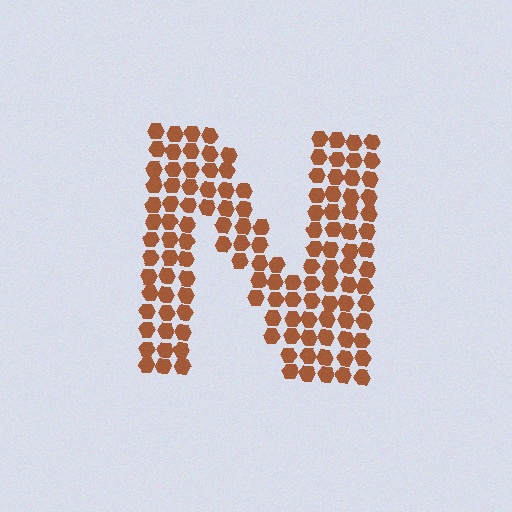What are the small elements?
The small elements are hexagons.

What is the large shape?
The large shape is the letter N.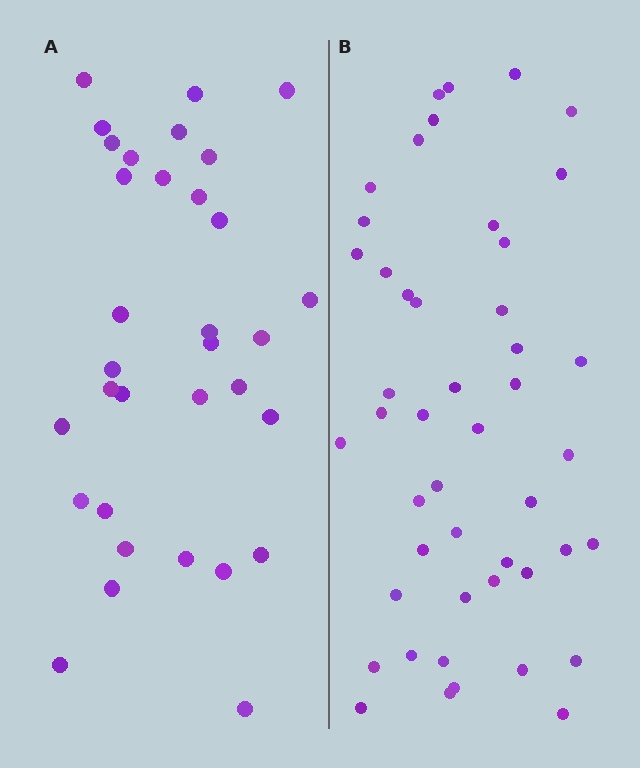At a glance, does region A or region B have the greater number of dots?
Region B (the right region) has more dots.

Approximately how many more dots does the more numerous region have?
Region B has approximately 15 more dots than region A.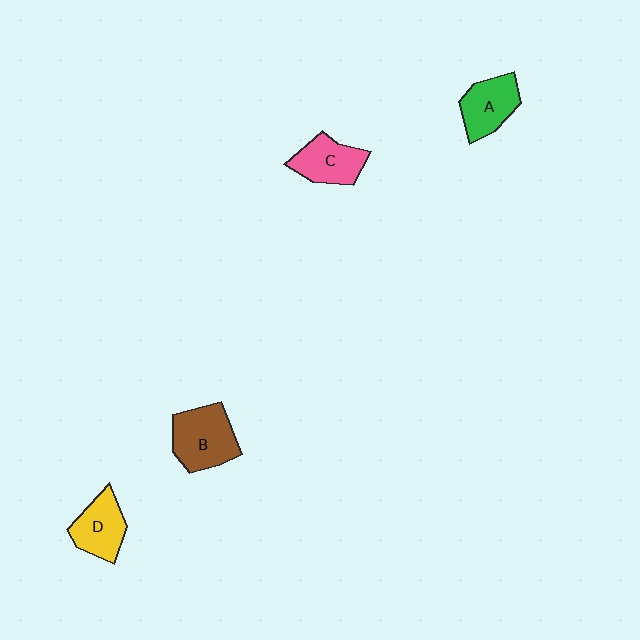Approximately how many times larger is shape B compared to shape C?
Approximately 1.3 times.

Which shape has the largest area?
Shape B (brown).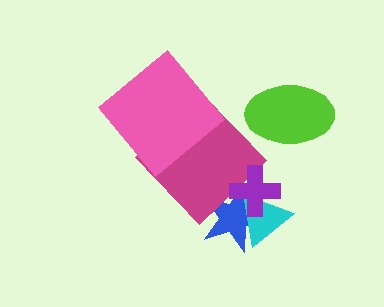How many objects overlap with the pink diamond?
1 object overlaps with the pink diamond.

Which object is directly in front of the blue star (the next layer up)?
The cyan triangle is directly in front of the blue star.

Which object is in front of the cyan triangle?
The purple cross is in front of the cyan triangle.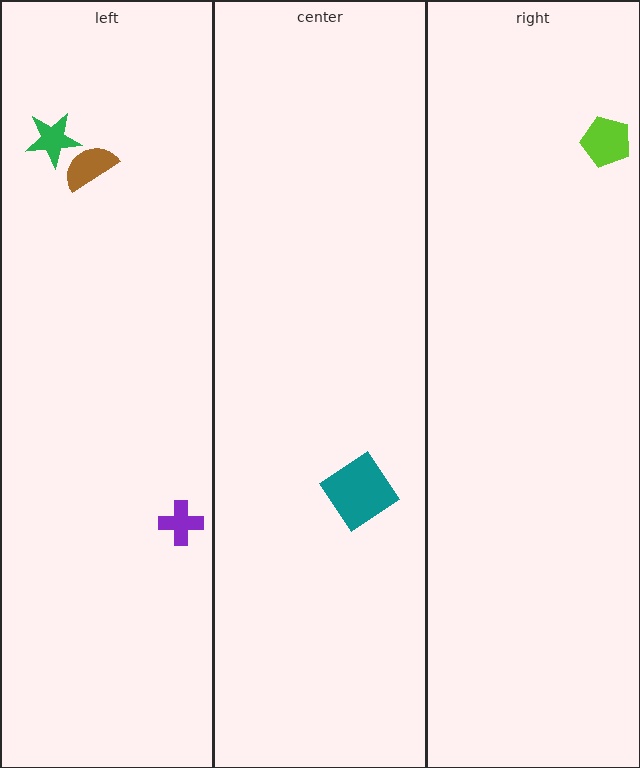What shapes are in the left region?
The green star, the purple cross, the brown semicircle.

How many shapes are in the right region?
1.